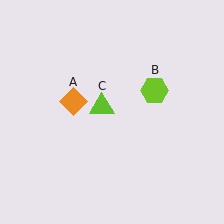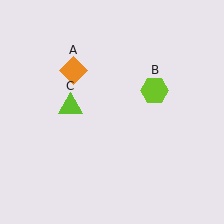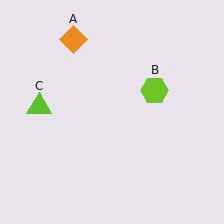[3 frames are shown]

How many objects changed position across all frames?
2 objects changed position: orange diamond (object A), lime triangle (object C).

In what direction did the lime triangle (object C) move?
The lime triangle (object C) moved left.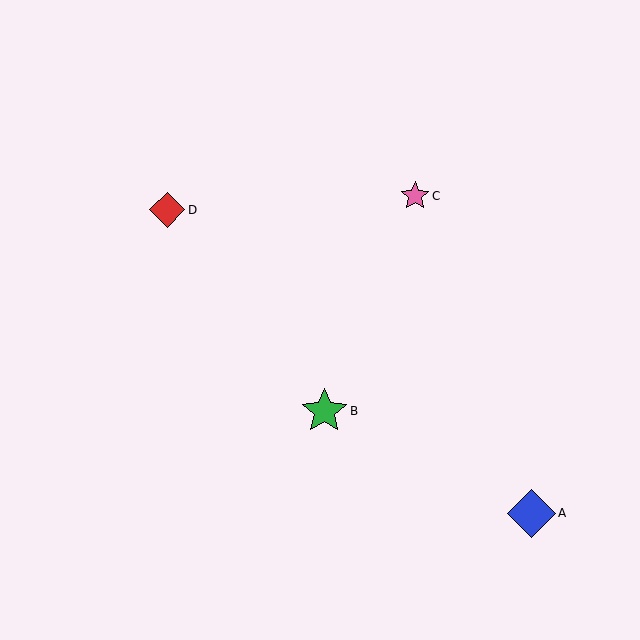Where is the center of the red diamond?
The center of the red diamond is at (167, 210).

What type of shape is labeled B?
Shape B is a green star.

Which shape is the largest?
The blue diamond (labeled A) is the largest.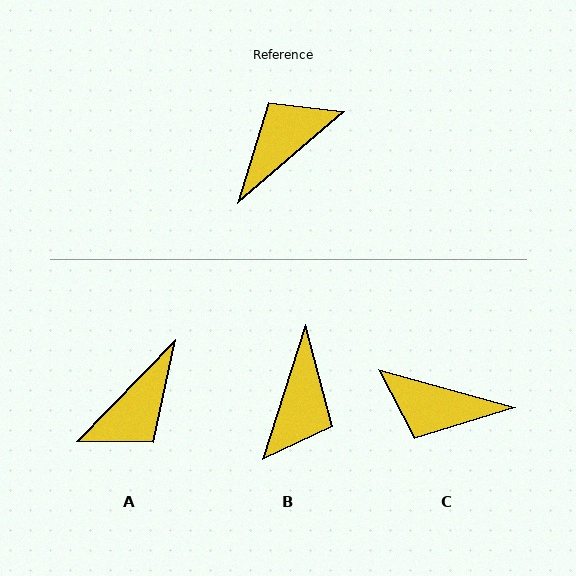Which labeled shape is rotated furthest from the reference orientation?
A, about 175 degrees away.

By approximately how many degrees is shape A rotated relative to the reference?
Approximately 175 degrees clockwise.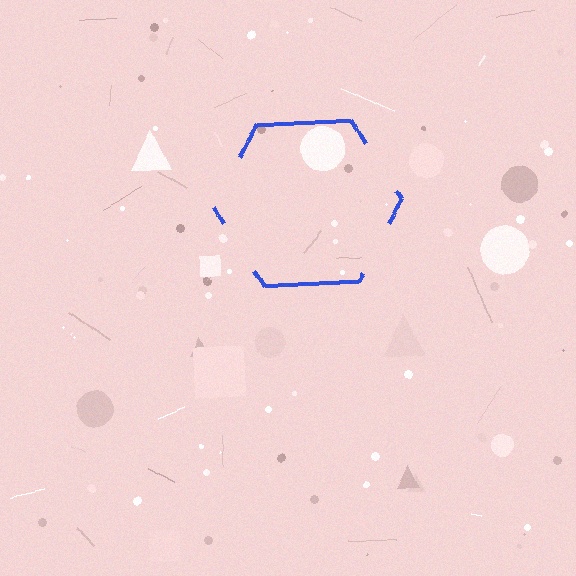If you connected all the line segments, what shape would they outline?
They would outline a hexagon.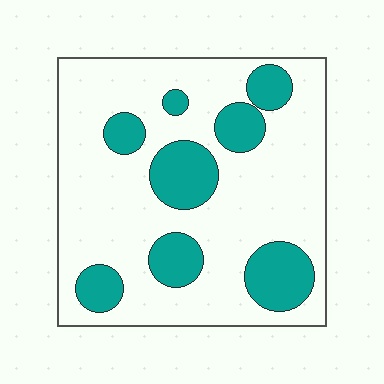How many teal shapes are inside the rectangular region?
8.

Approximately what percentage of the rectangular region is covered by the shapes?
Approximately 25%.